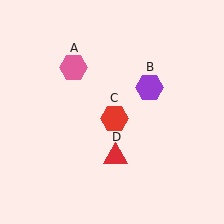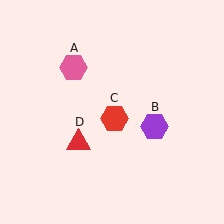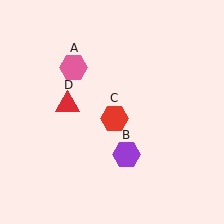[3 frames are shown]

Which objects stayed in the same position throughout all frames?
Pink hexagon (object A) and red hexagon (object C) remained stationary.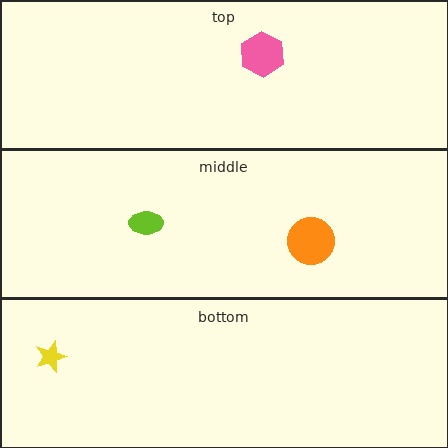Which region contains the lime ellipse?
The middle region.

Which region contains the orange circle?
The middle region.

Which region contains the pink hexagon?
The top region.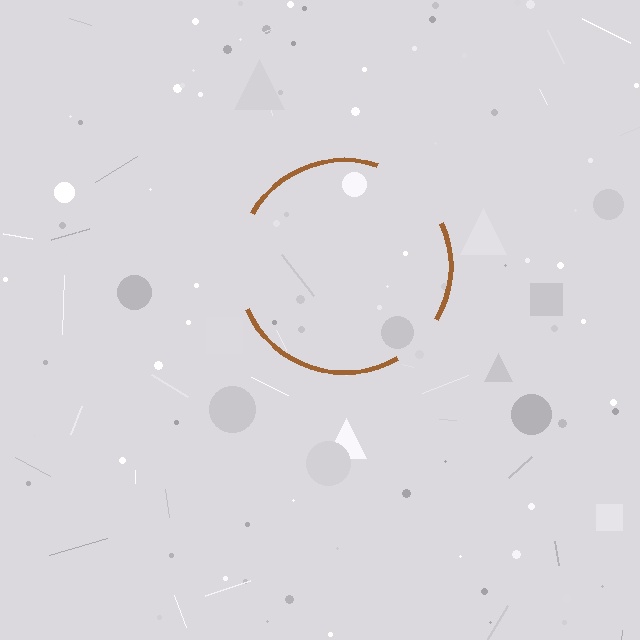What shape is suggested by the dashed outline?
The dashed outline suggests a circle.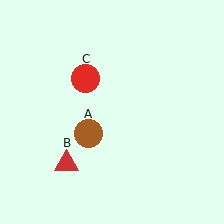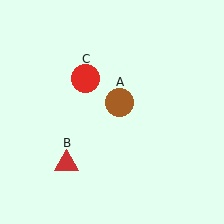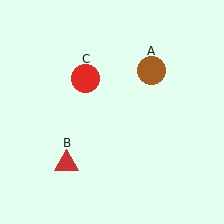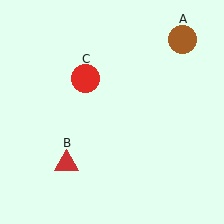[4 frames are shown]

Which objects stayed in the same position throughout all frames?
Red triangle (object B) and red circle (object C) remained stationary.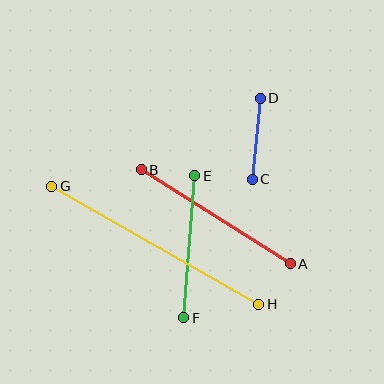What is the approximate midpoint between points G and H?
The midpoint is at approximately (155, 245) pixels.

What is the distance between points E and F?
The distance is approximately 142 pixels.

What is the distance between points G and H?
The distance is approximately 238 pixels.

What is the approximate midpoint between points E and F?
The midpoint is at approximately (189, 247) pixels.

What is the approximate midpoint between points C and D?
The midpoint is at approximately (256, 139) pixels.